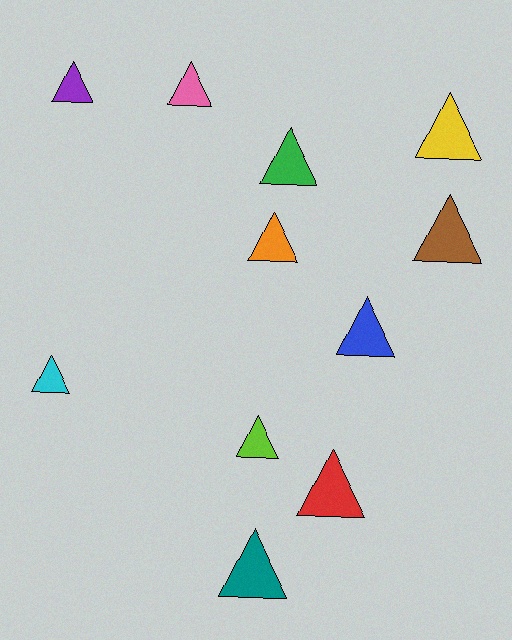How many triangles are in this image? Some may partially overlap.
There are 11 triangles.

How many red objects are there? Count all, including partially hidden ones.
There is 1 red object.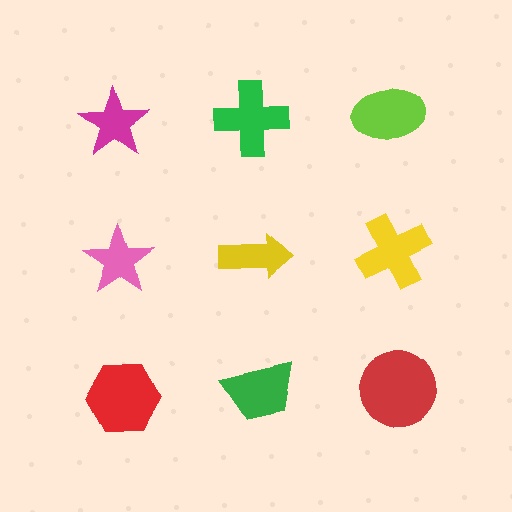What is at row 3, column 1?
A red hexagon.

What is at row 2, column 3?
A yellow cross.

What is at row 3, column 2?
A green trapezoid.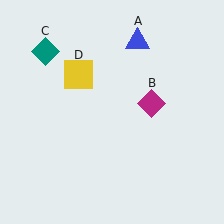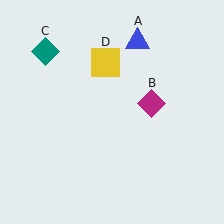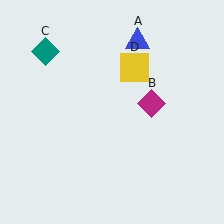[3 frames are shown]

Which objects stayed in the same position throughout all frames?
Blue triangle (object A) and magenta diamond (object B) and teal diamond (object C) remained stationary.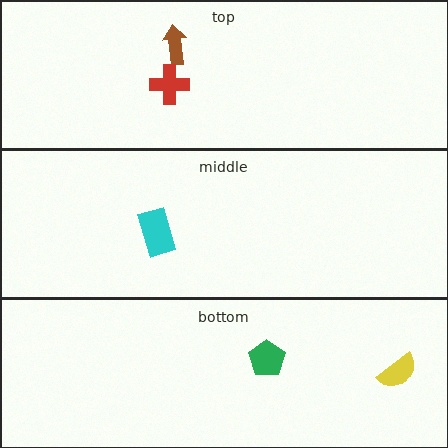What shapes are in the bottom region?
The green pentagon, the yellow semicircle.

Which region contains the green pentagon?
The bottom region.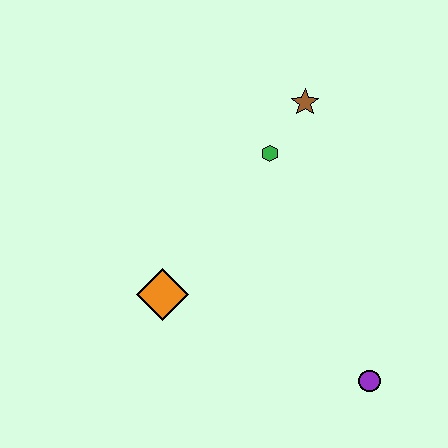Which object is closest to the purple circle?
The orange diamond is closest to the purple circle.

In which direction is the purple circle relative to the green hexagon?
The purple circle is below the green hexagon.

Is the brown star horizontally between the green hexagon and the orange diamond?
No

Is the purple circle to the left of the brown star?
No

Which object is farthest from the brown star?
The purple circle is farthest from the brown star.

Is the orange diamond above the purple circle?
Yes